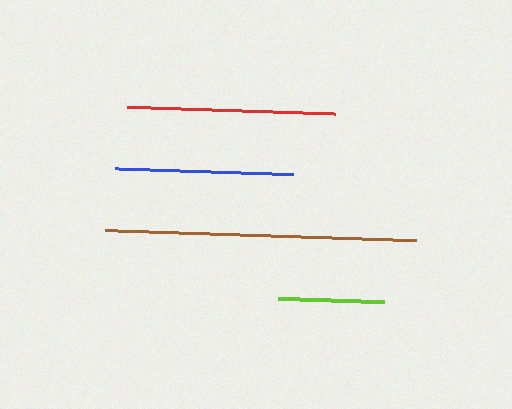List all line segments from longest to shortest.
From longest to shortest: brown, red, blue, lime.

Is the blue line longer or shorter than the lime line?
The blue line is longer than the lime line.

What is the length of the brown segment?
The brown segment is approximately 311 pixels long.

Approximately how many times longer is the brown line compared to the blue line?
The brown line is approximately 1.7 times the length of the blue line.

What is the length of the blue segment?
The blue segment is approximately 178 pixels long.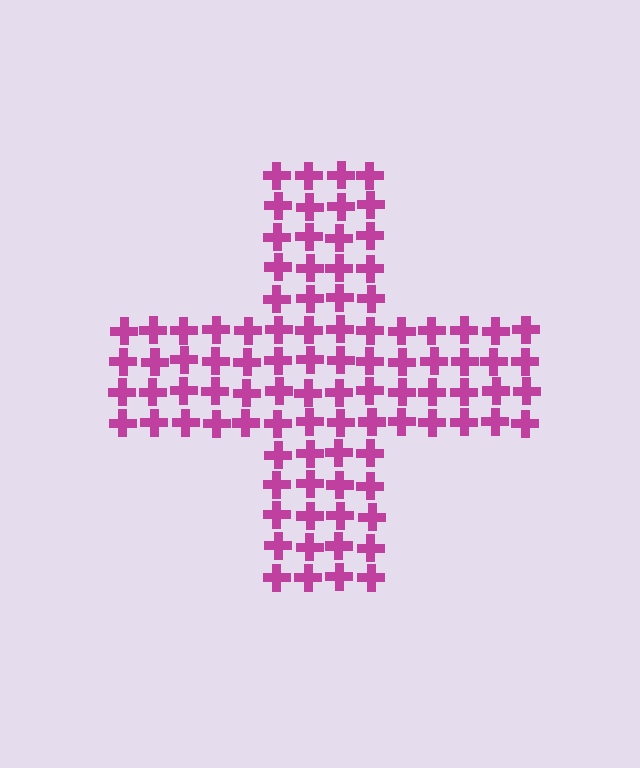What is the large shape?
The large shape is a cross.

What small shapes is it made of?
It is made of small crosses.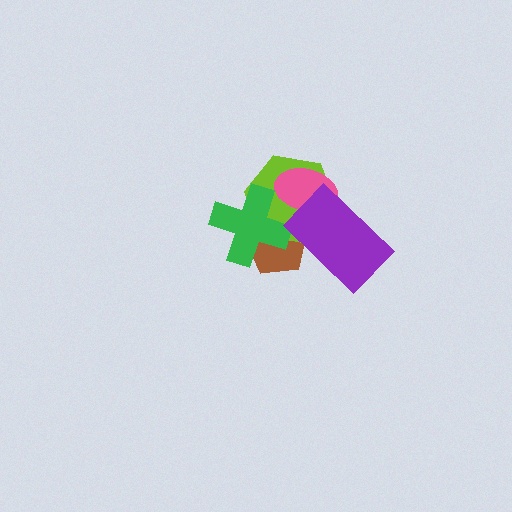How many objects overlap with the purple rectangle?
3 objects overlap with the purple rectangle.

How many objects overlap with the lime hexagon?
4 objects overlap with the lime hexagon.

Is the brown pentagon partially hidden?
Yes, it is partially covered by another shape.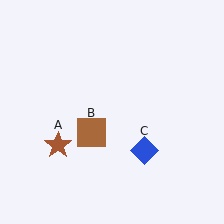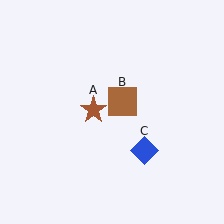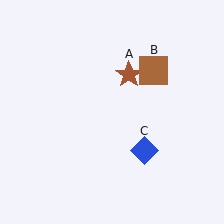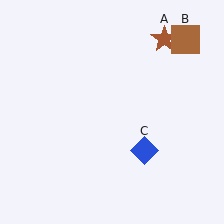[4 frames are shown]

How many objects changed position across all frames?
2 objects changed position: brown star (object A), brown square (object B).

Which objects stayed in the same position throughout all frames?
Blue diamond (object C) remained stationary.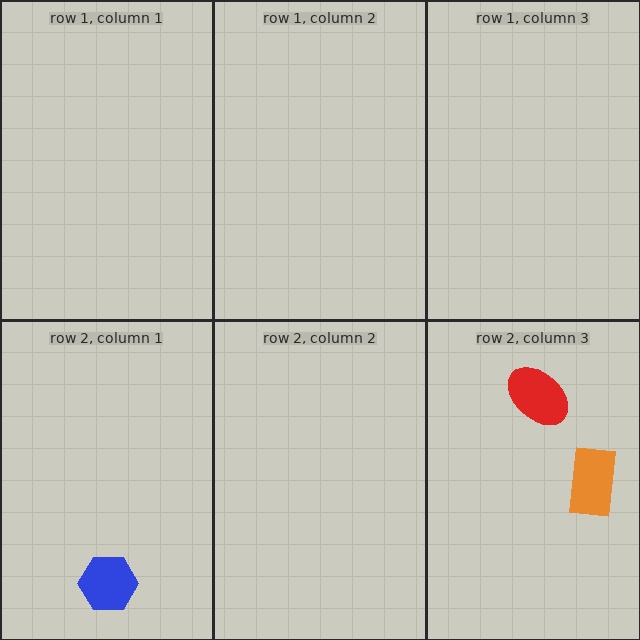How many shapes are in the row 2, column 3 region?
2.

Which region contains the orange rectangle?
The row 2, column 3 region.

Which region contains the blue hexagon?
The row 2, column 1 region.